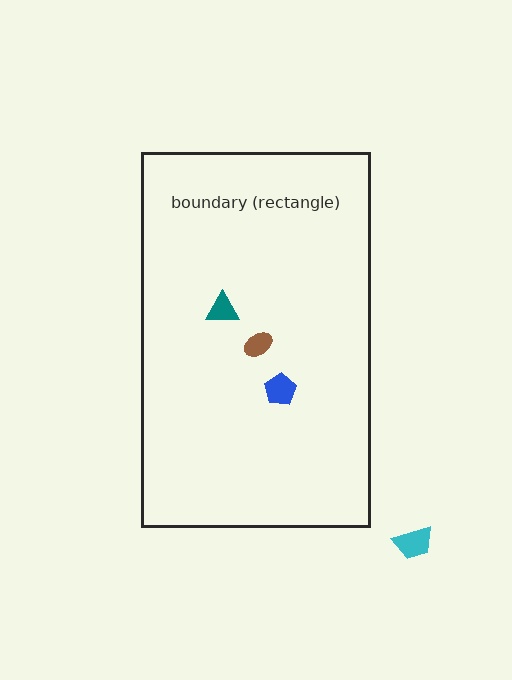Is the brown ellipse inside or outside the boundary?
Inside.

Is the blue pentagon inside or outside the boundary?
Inside.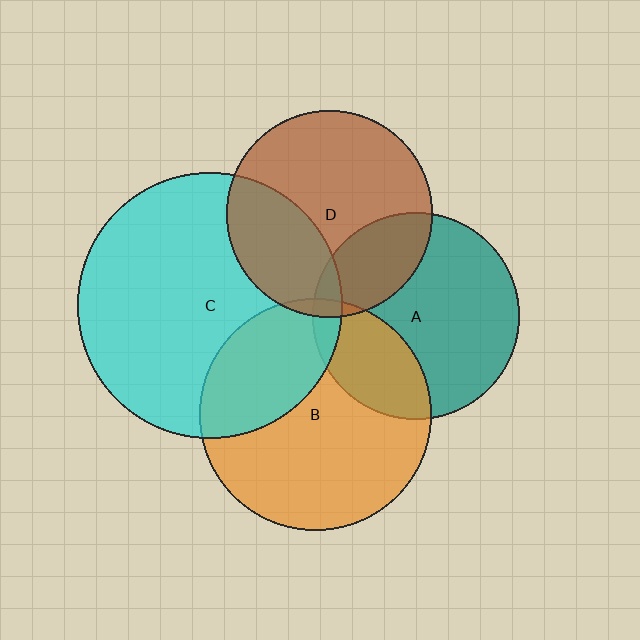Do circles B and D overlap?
Yes.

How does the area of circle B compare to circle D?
Approximately 1.3 times.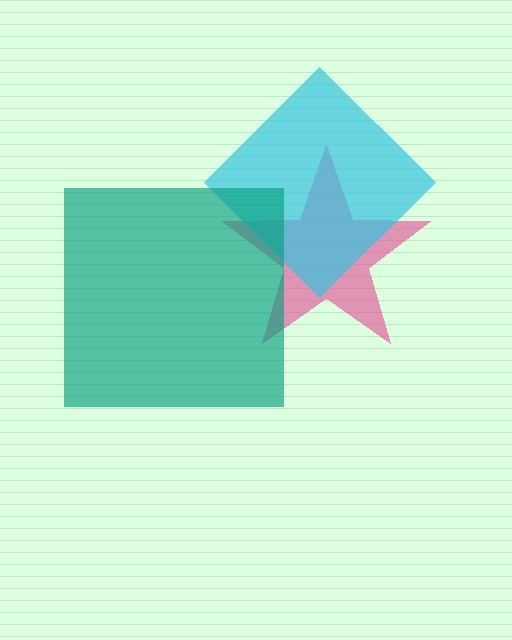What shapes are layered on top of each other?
The layered shapes are: a pink star, a cyan diamond, a teal square.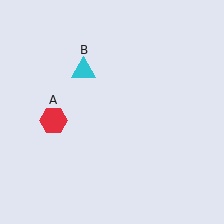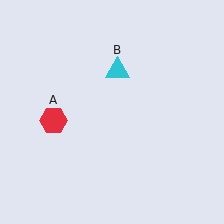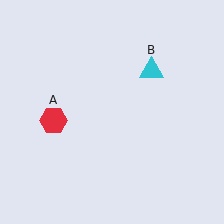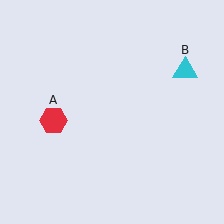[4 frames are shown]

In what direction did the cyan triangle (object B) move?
The cyan triangle (object B) moved right.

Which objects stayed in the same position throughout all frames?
Red hexagon (object A) remained stationary.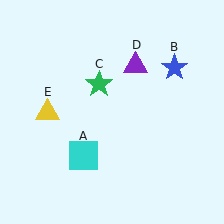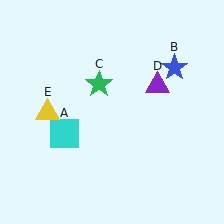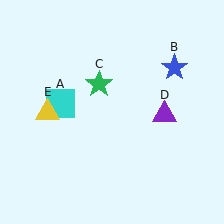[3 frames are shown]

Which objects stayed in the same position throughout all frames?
Blue star (object B) and green star (object C) and yellow triangle (object E) remained stationary.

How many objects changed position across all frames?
2 objects changed position: cyan square (object A), purple triangle (object D).